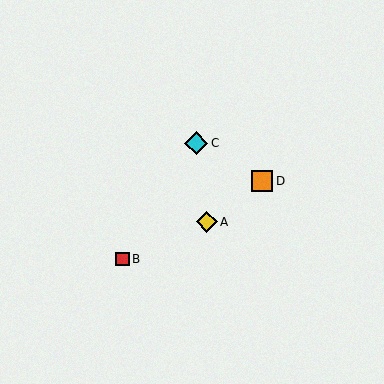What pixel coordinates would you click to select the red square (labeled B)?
Click at (123, 259) to select the red square B.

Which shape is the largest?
The cyan diamond (labeled C) is the largest.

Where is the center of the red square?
The center of the red square is at (123, 259).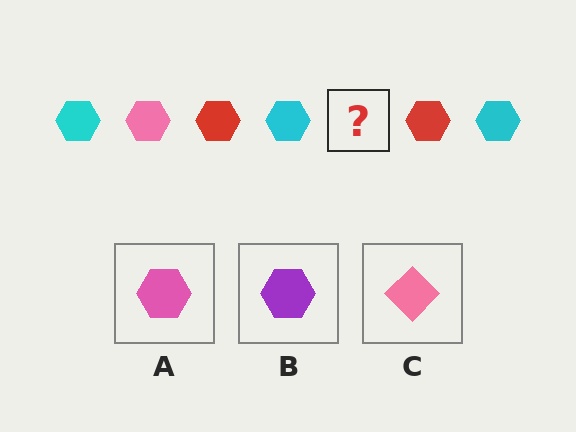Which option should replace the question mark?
Option A.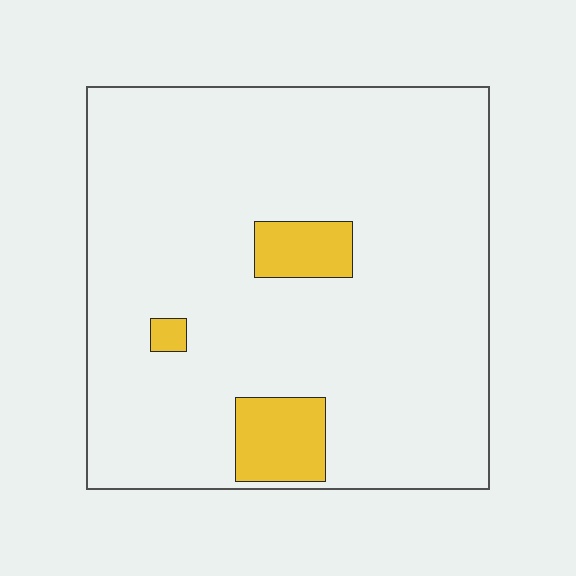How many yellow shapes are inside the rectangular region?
3.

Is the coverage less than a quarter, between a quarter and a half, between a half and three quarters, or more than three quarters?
Less than a quarter.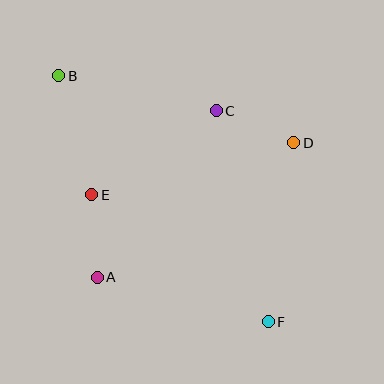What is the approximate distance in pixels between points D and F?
The distance between D and F is approximately 181 pixels.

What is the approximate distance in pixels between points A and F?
The distance between A and F is approximately 177 pixels.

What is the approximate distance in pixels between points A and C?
The distance between A and C is approximately 205 pixels.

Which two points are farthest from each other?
Points B and F are farthest from each other.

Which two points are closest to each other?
Points A and E are closest to each other.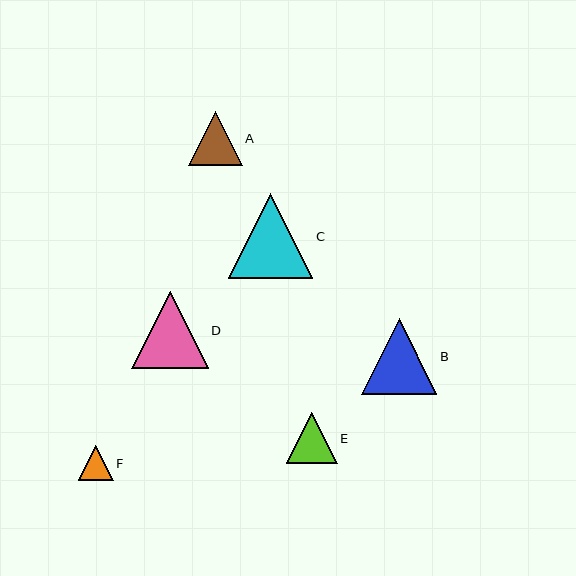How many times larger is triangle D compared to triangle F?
Triangle D is approximately 2.2 times the size of triangle F.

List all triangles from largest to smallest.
From largest to smallest: C, D, B, A, E, F.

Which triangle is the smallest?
Triangle F is the smallest with a size of approximately 35 pixels.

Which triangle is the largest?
Triangle C is the largest with a size of approximately 85 pixels.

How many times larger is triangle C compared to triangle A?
Triangle C is approximately 1.6 times the size of triangle A.